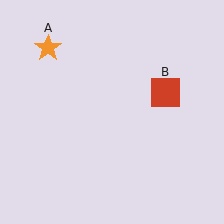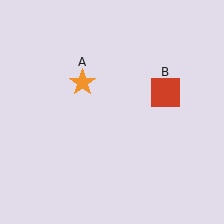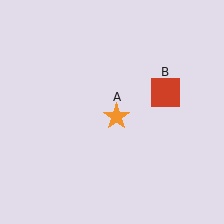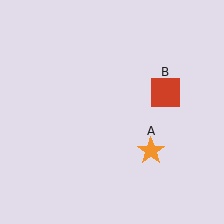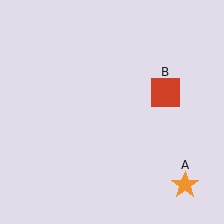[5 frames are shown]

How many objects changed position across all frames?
1 object changed position: orange star (object A).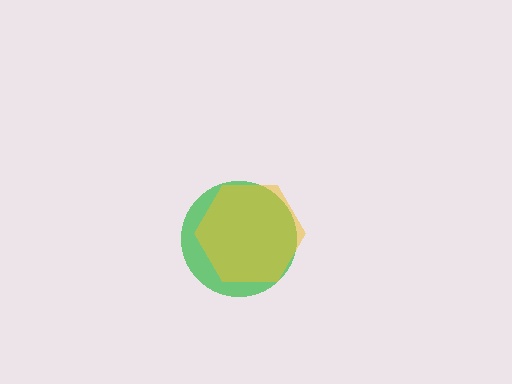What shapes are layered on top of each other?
The layered shapes are: a green circle, a yellow hexagon.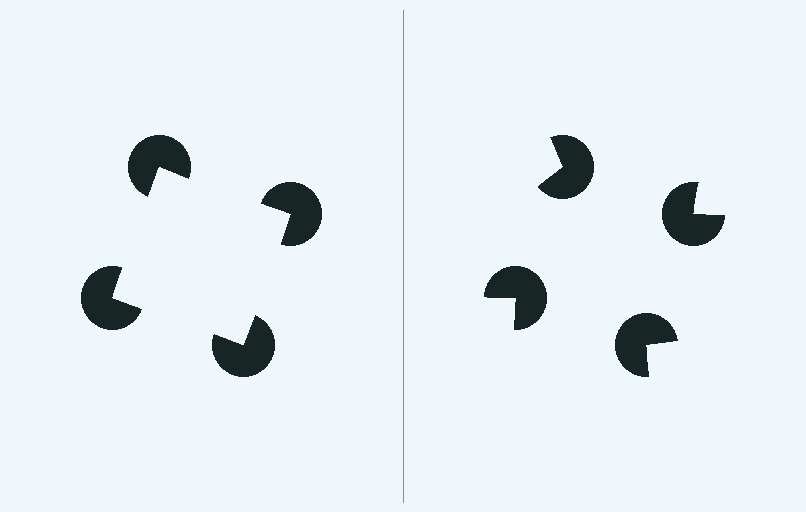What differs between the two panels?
The pac-man discs are positioned identically on both sides; only the wedge orientations differ. On the left they align to a square; on the right they are misaligned.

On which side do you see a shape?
An illusory square appears on the left side. On the right side the wedge cuts are rotated, so no coherent shape forms.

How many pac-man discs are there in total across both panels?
8 — 4 on each side.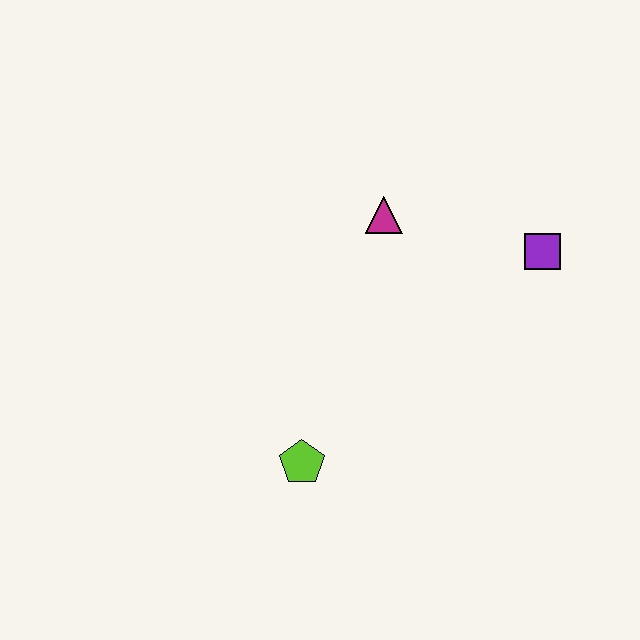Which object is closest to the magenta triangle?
The purple square is closest to the magenta triangle.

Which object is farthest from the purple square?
The lime pentagon is farthest from the purple square.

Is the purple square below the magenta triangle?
Yes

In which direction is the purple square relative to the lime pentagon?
The purple square is to the right of the lime pentagon.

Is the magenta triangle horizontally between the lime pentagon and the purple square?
Yes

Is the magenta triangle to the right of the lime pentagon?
Yes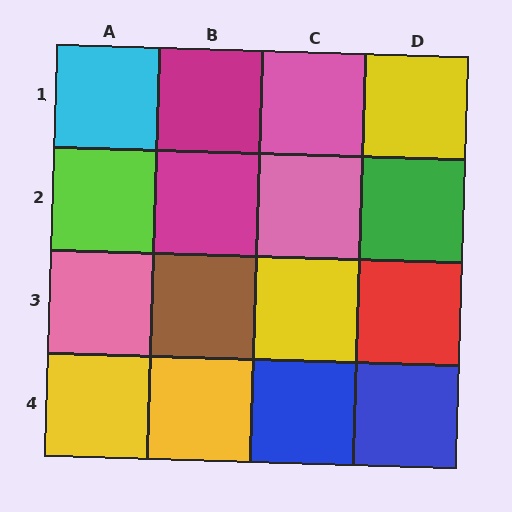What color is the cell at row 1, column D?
Yellow.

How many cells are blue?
2 cells are blue.